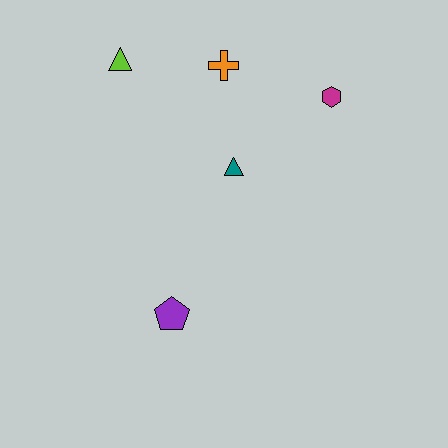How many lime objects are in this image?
There is 1 lime object.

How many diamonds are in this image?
There are no diamonds.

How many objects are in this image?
There are 5 objects.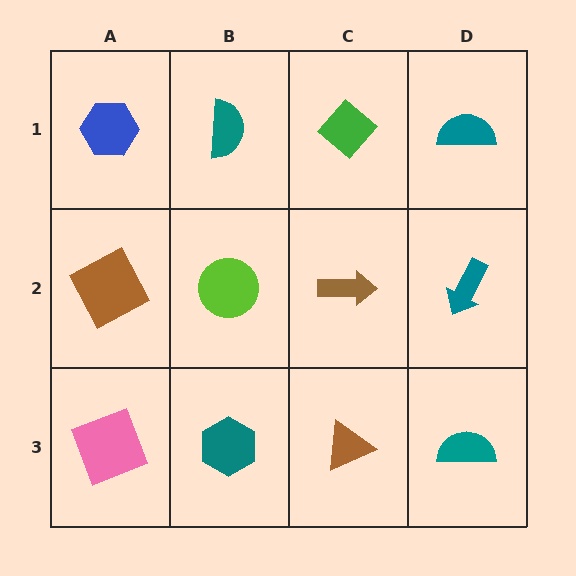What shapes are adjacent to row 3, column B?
A lime circle (row 2, column B), a pink square (row 3, column A), a brown triangle (row 3, column C).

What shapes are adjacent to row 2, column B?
A teal semicircle (row 1, column B), a teal hexagon (row 3, column B), a brown square (row 2, column A), a brown arrow (row 2, column C).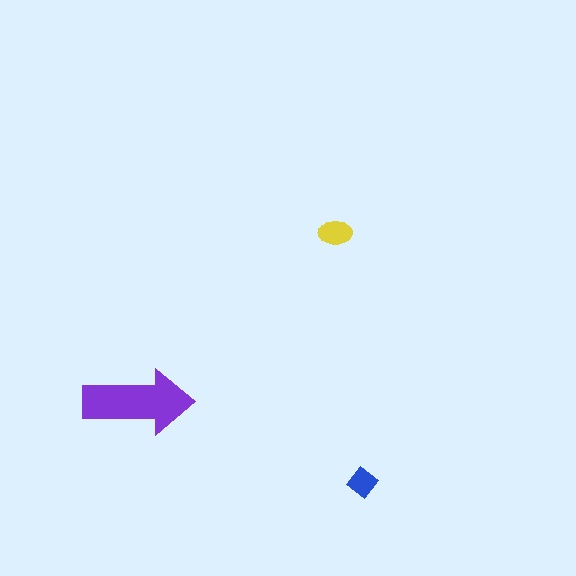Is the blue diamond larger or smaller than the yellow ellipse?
Smaller.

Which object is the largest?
The purple arrow.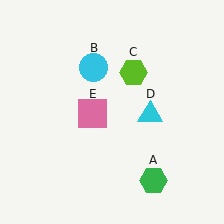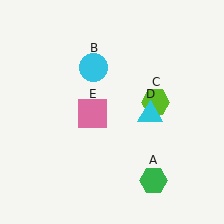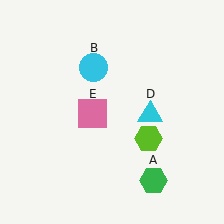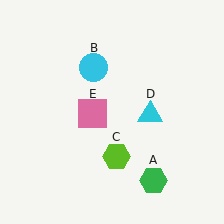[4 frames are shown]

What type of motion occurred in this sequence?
The lime hexagon (object C) rotated clockwise around the center of the scene.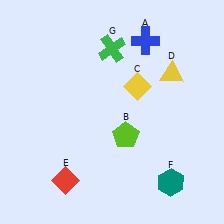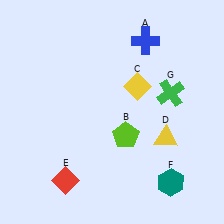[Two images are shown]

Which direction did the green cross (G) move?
The green cross (G) moved right.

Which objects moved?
The objects that moved are: the yellow triangle (D), the green cross (G).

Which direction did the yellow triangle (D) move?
The yellow triangle (D) moved down.